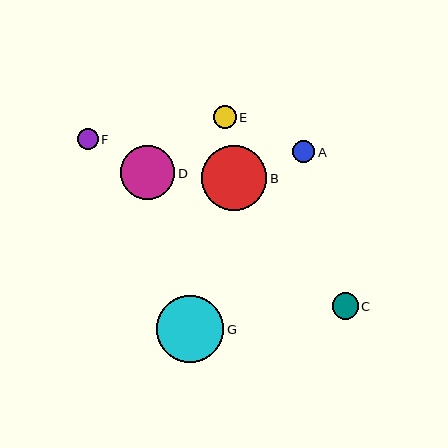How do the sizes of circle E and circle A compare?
Circle E and circle A are approximately the same size.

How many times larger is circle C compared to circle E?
Circle C is approximately 1.2 times the size of circle E.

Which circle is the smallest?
Circle F is the smallest with a size of approximately 21 pixels.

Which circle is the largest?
Circle G is the largest with a size of approximately 67 pixels.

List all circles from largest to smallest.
From largest to smallest: G, B, D, C, E, A, F.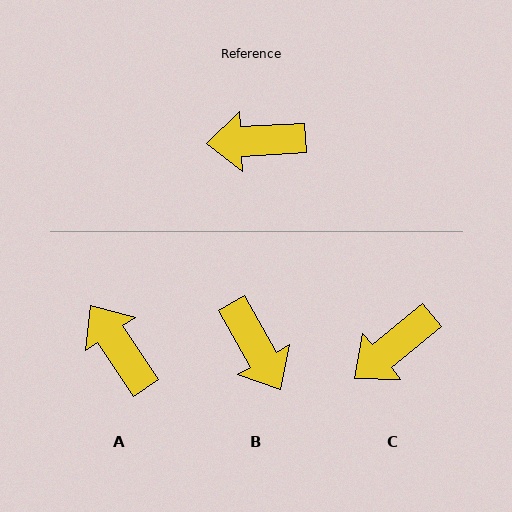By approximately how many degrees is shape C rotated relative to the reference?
Approximately 36 degrees counter-clockwise.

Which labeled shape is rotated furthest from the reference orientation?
B, about 116 degrees away.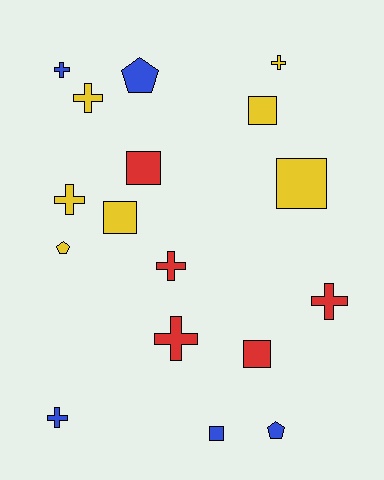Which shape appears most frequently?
Cross, with 8 objects.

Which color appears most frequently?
Yellow, with 7 objects.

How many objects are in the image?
There are 17 objects.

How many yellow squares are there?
There are 3 yellow squares.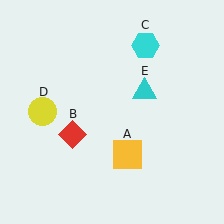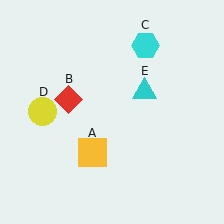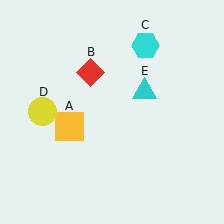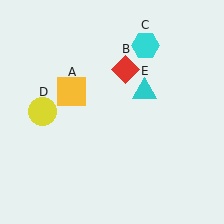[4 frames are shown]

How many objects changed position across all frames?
2 objects changed position: yellow square (object A), red diamond (object B).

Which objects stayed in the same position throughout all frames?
Cyan hexagon (object C) and yellow circle (object D) and cyan triangle (object E) remained stationary.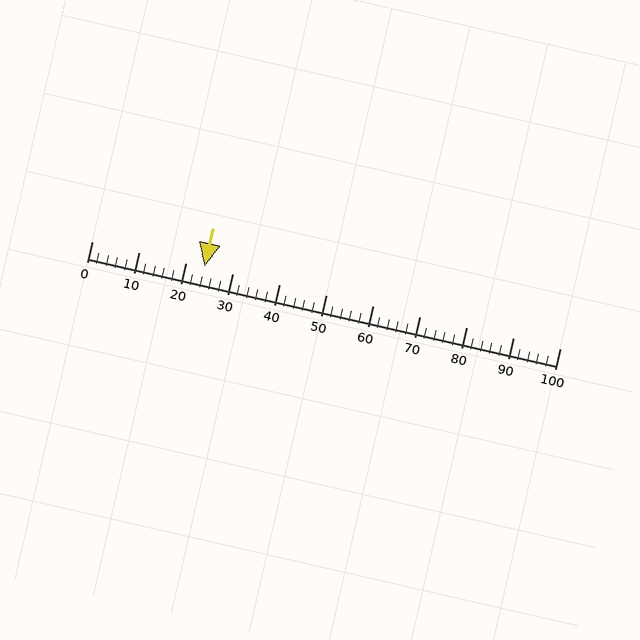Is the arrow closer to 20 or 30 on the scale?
The arrow is closer to 20.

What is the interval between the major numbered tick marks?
The major tick marks are spaced 10 units apart.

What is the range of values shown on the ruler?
The ruler shows values from 0 to 100.